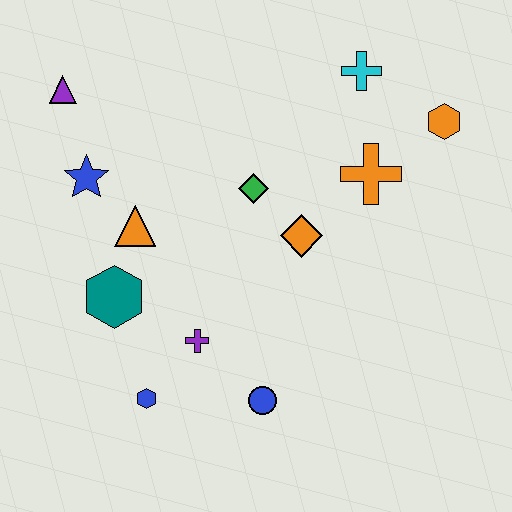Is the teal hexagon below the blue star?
Yes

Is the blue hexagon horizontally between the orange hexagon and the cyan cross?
No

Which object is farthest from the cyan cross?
The blue hexagon is farthest from the cyan cross.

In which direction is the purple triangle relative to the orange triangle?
The purple triangle is above the orange triangle.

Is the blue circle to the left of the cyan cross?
Yes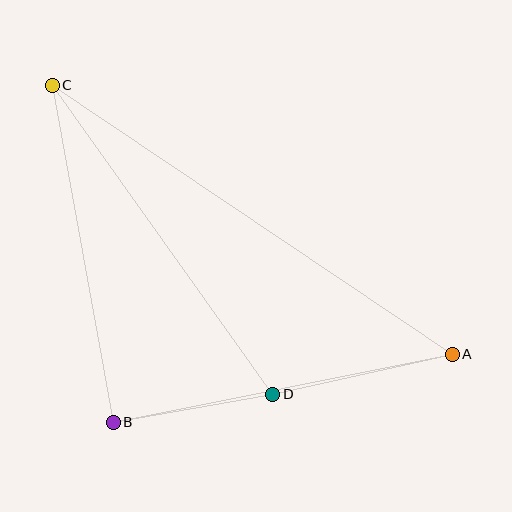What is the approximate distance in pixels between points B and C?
The distance between B and C is approximately 342 pixels.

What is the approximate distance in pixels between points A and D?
The distance between A and D is approximately 184 pixels.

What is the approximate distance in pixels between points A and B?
The distance between A and B is approximately 346 pixels.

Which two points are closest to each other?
Points B and D are closest to each other.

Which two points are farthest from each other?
Points A and C are farthest from each other.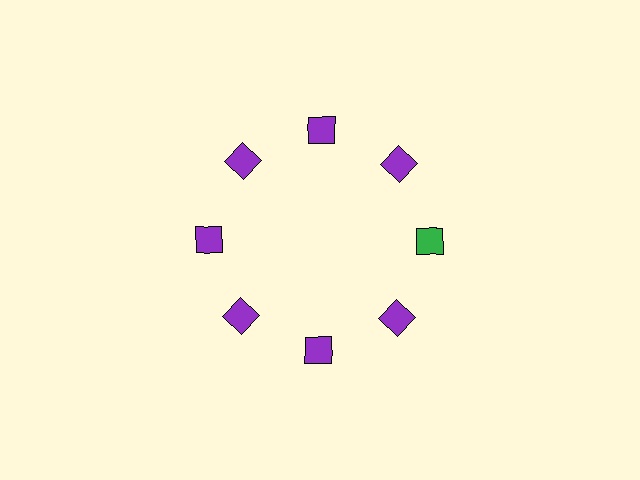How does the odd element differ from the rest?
It has a different color: green instead of purple.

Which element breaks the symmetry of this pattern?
The green diamond at roughly the 3 o'clock position breaks the symmetry. All other shapes are purple diamonds.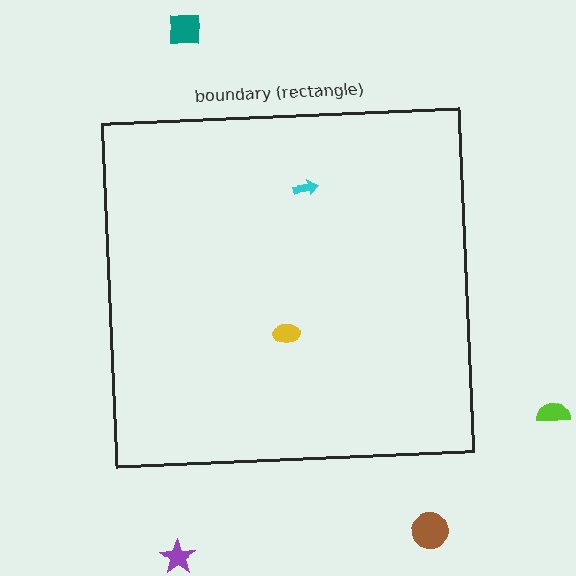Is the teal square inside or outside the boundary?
Outside.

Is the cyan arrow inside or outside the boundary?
Inside.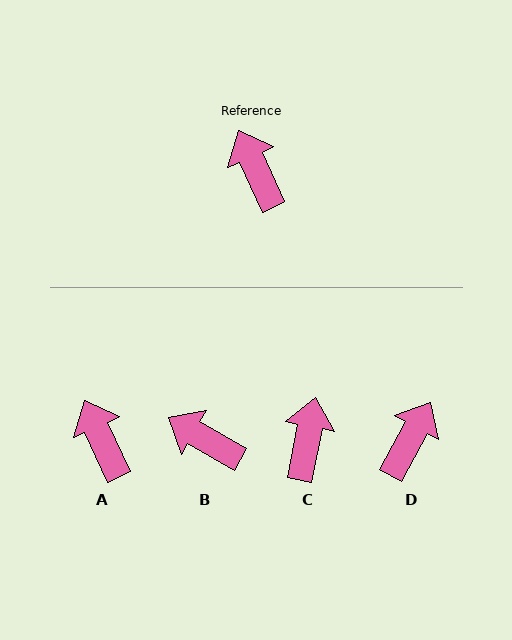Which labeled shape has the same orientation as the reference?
A.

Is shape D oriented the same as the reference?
No, it is off by about 53 degrees.